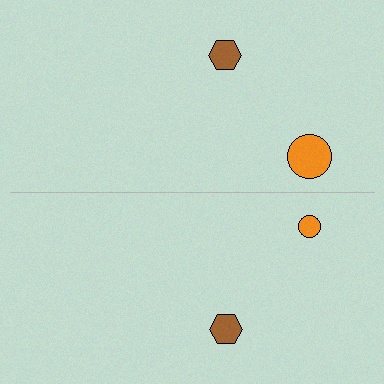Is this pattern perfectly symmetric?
No, the pattern is not perfectly symmetric. The orange circle on the bottom side has a different size than its mirror counterpart.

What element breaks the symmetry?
The orange circle on the bottom side has a different size than its mirror counterpart.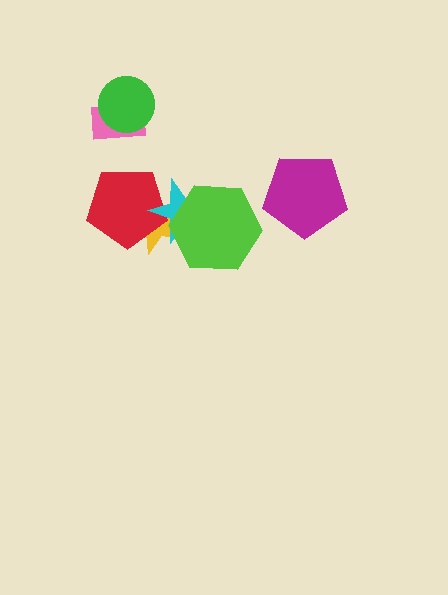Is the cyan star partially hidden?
Yes, it is partially covered by another shape.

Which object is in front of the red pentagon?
The cyan star is in front of the red pentagon.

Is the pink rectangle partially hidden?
Yes, it is partially covered by another shape.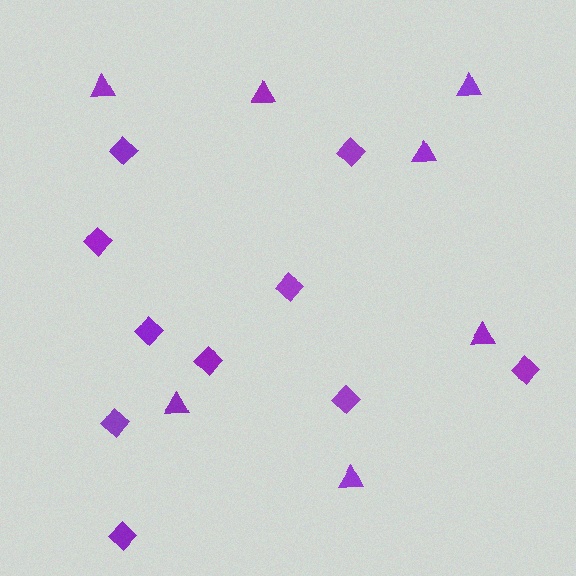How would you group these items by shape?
There are 2 groups: one group of triangles (7) and one group of diamonds (10).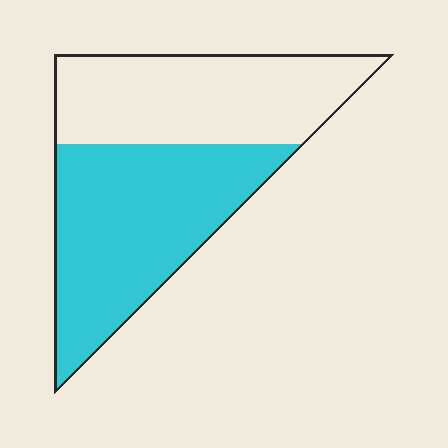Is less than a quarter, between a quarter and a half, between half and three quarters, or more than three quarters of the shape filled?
Between half and three quarters.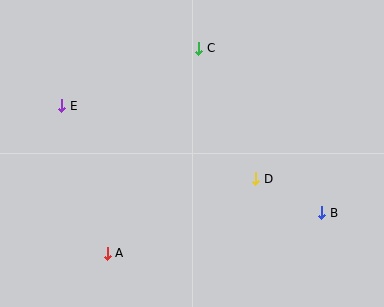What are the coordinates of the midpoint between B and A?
The midpoint between B and A is at (215, 233).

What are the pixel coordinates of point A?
Point A is at (107, 253).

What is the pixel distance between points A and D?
The distance between A and D is 166 pixels.